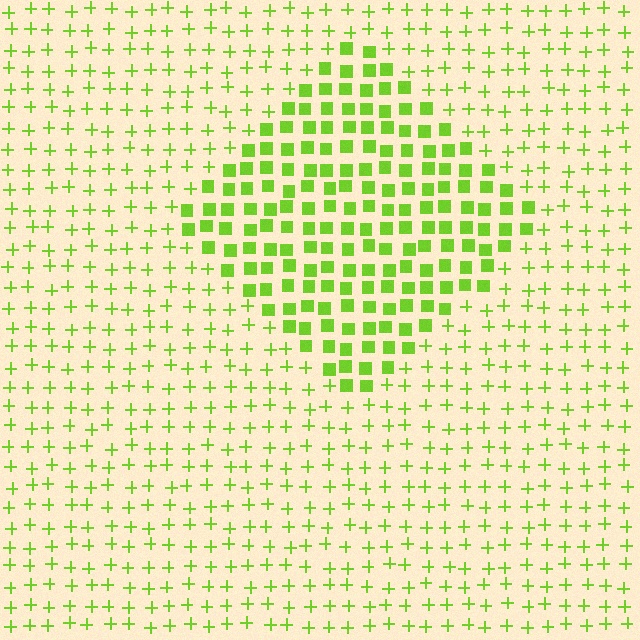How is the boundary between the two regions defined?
The boundary is defined by a change in element shape: squares inside vs. plus signs outside. All elements share the same color and spacing.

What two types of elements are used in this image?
The image uses squares inside the diamond region and plus signs outside it.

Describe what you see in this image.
The image is filled with small lime elements arranged in a uniform grid. A diamond-shaped region contains squares, while the surrounding area contains plus signs. The boundary is defined purely by the change in element shape.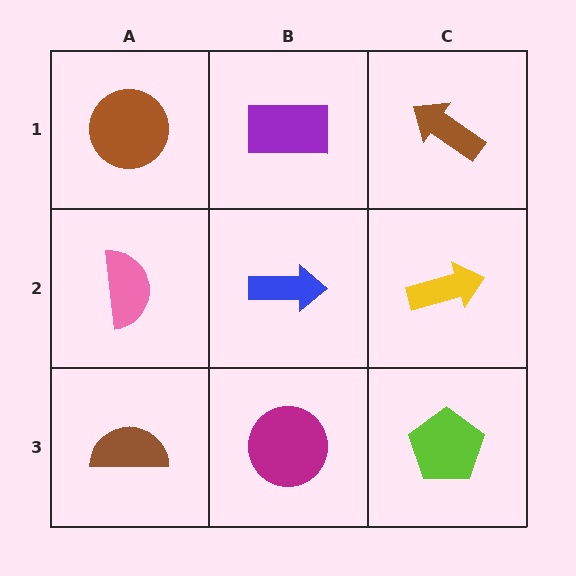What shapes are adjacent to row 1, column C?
A yellow arrow (row 2, column C), a purple rectangle (row 1, column B).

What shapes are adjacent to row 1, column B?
A blue arrow (row 2, column B), a brown circle (row 1, column A), a brown arrow (row 1, column C).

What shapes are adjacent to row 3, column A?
A pink semicircle (row 2, column A), a magenta circle (row 3, column B).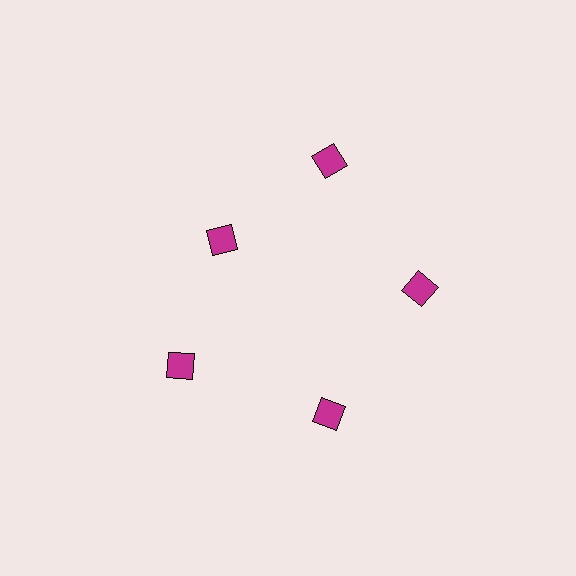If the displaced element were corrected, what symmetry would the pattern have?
It would have 5-fold rotational symmetry — the pattern would map onto itself every 72 degrees.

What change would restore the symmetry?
The symmetry would be restored by moving it outward, back onto the ring so that all 5 squares sit at equal angles and equal distance from the center.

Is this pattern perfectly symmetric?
No. The 5 magenta squares are arranged in a ring, but one element near the 10 o'clock position is pulled inward toward the center, breaking the 5-fold rotational symmetry.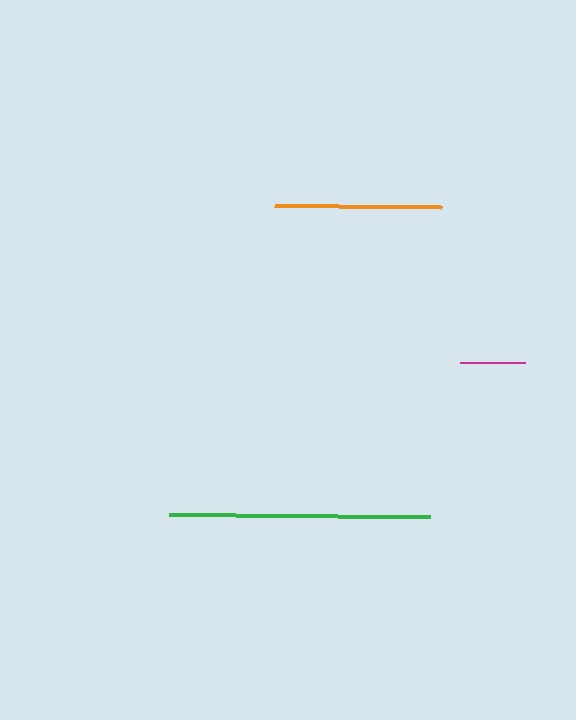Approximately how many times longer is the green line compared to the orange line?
The green line is approximately 1.6 times the length of the orange line.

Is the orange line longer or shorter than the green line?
The green line is longer than the orange line.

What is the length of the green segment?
The green segment is approximately 261 pixels long.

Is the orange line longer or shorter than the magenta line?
The orange line is longer than the magenta line.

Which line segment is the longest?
The green line is the longest at approximately 261 pixels.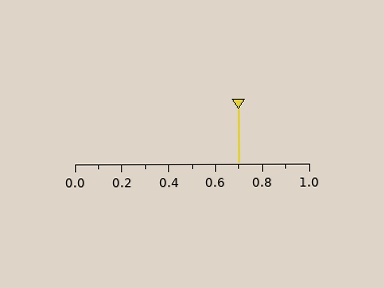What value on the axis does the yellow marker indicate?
The marker indicates approximately 0.7.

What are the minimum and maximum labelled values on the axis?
The axis runs from 0.0 to 1.0.